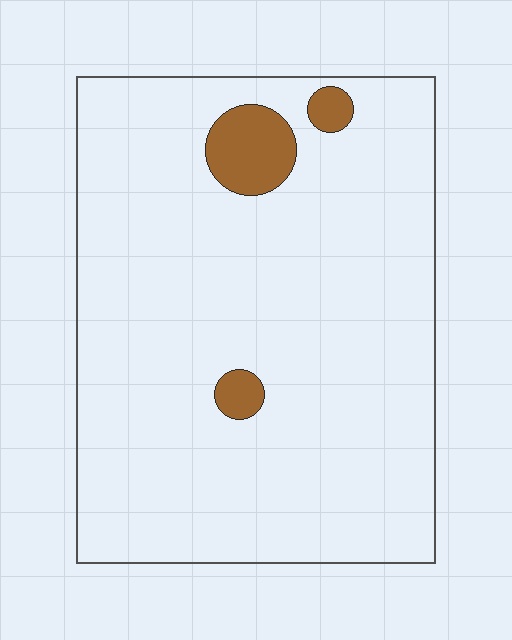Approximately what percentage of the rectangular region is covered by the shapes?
Approximately 5%.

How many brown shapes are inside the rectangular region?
3.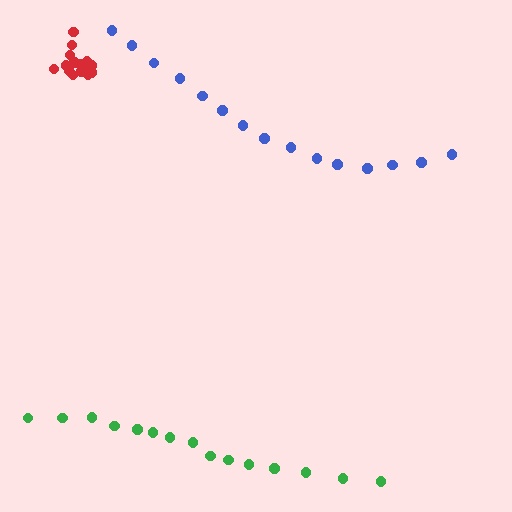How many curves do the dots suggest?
There are 3 distinct paths.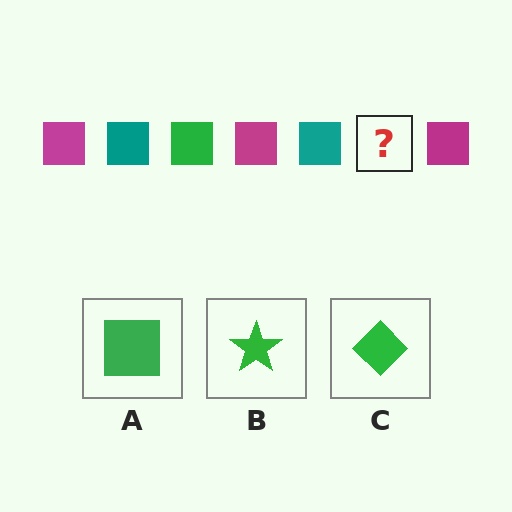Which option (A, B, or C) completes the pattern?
A.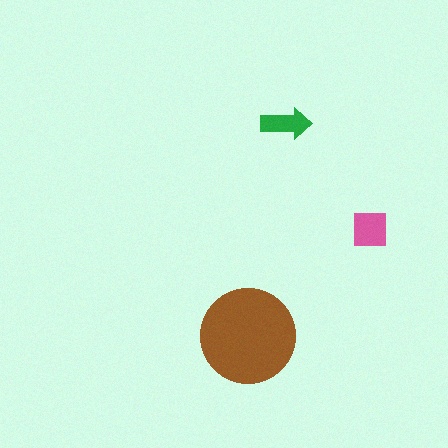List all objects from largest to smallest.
The brown circle, the pink square, the green arrow.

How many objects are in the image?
There are 3 objects in the image.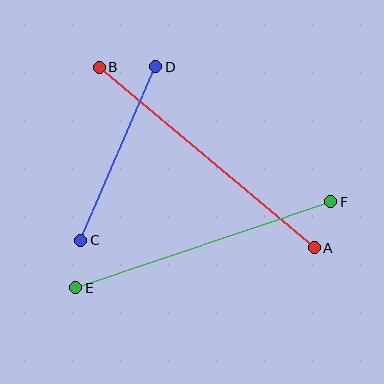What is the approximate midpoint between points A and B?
The midpoint is at approximately (207, 157) pixels.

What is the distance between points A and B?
The distance is approximately 281 pixels.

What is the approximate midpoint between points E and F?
The midpoint is at approximately (203, 245) pixels.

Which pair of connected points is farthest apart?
Points A and B are farthest apart.